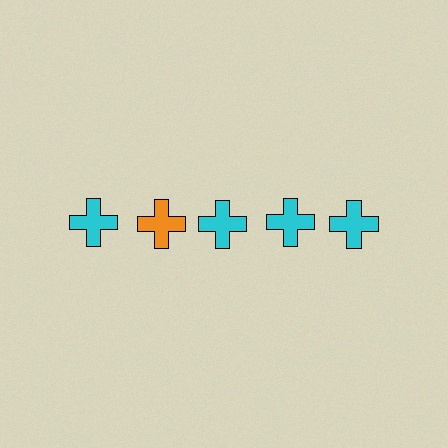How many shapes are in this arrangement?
There are 5 shapes arranged in a grid pattern.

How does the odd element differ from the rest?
It has a different color: orange instead of cyan.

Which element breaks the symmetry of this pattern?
The orange cross in the top row, second from left column breaks the symmetry. All other shapes are cyan crosses.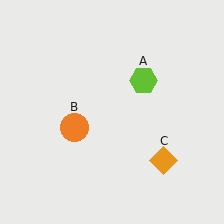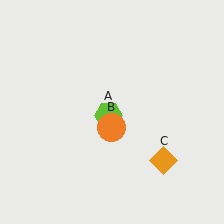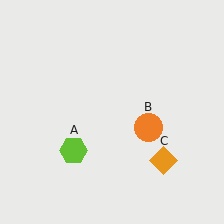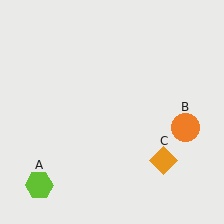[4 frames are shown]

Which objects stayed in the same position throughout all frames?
Orange diamond (object C) remained stationary.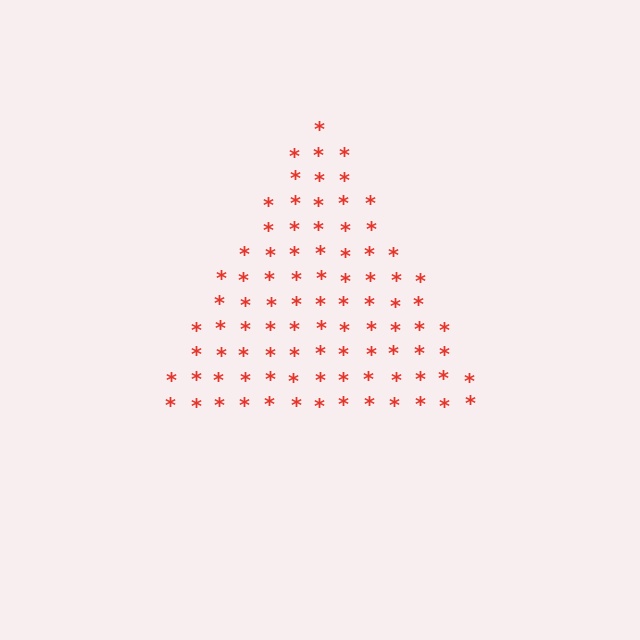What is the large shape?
The large shape is a triangle.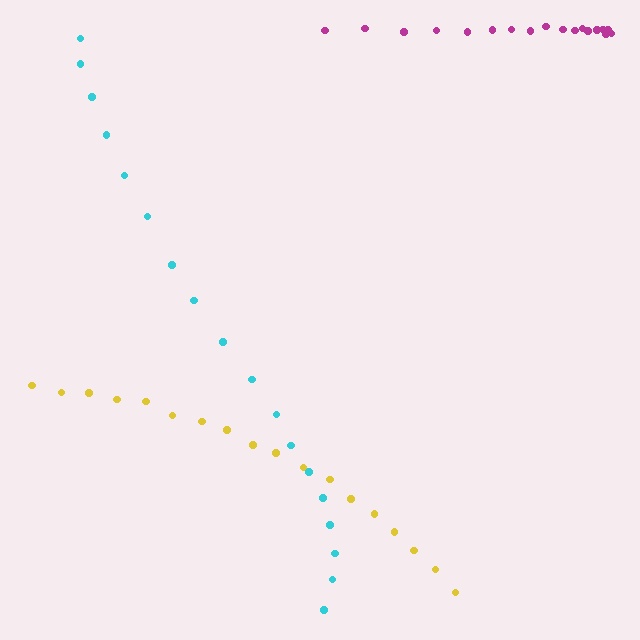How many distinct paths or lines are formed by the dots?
There are 3 distinct paths.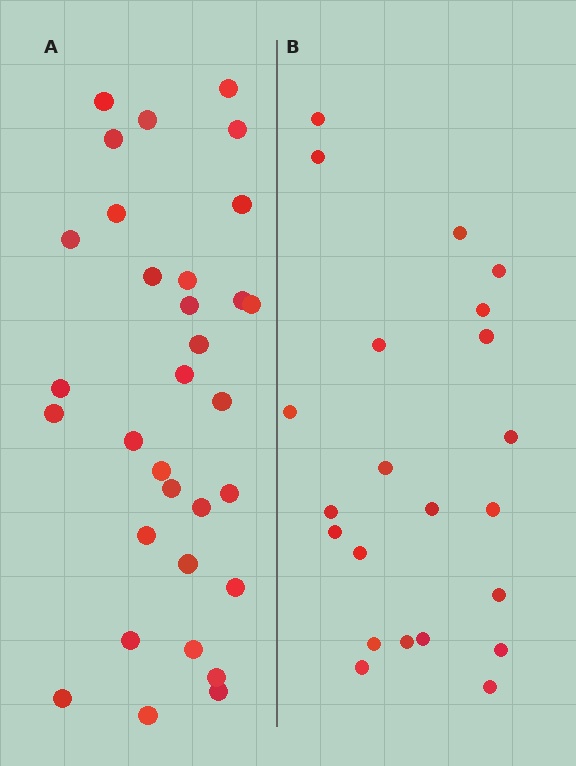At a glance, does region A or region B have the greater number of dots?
Region A (the left region) has more dots.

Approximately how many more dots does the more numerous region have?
Region A has roughly 10 or so more dots than region B.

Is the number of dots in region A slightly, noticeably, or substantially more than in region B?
Region A has substantially more. The ratio is roughly 1.5 to 1.